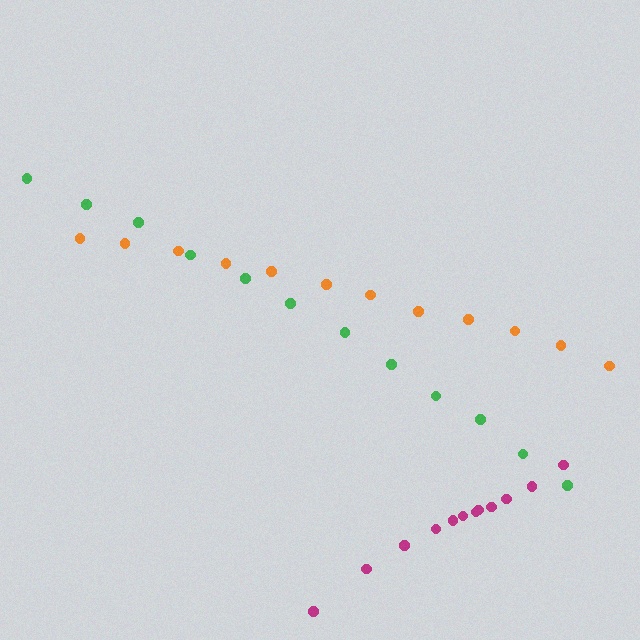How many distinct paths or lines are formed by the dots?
There are 3 distinct paths.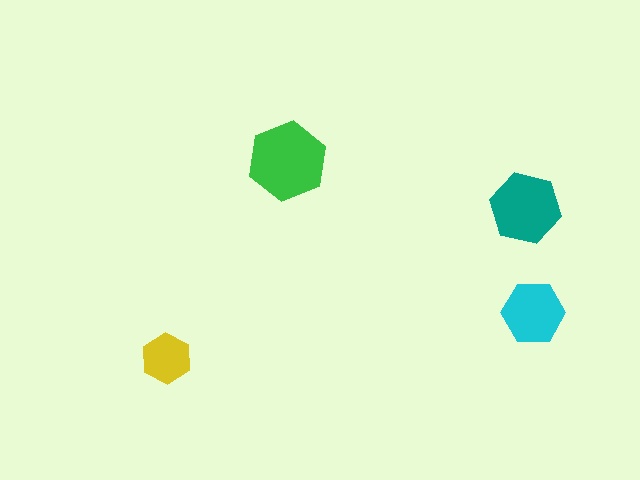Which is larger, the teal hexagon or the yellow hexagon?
The teal one.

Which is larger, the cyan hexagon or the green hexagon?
The green one.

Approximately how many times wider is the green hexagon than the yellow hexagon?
About 1.5 times wider.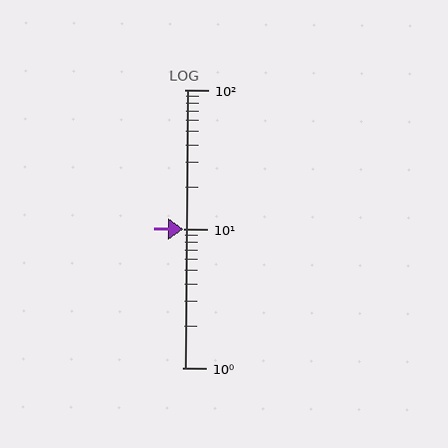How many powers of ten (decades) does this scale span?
The scale spans 2 decades, from 1 to 100.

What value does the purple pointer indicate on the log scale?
The pointer indicates approximately 10.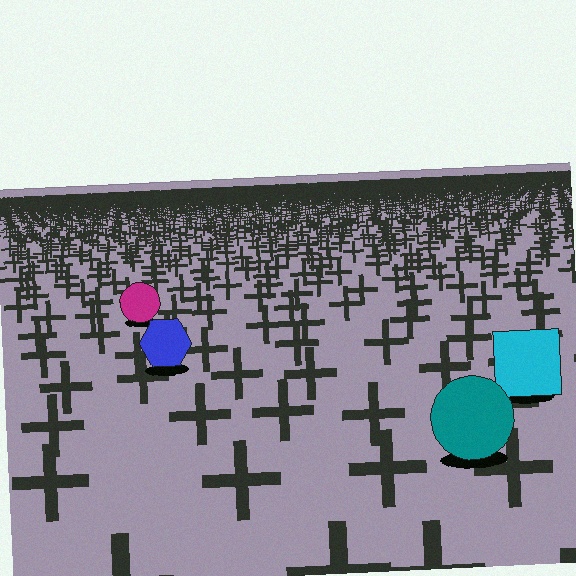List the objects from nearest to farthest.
From nearest to farthest: the teal circle, the cyan square, the blue hexagon, the magenta circle.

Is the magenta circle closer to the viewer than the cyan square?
No. The cyan square is closer — you can tell from the texture gradient: the ground texture is coarser near it.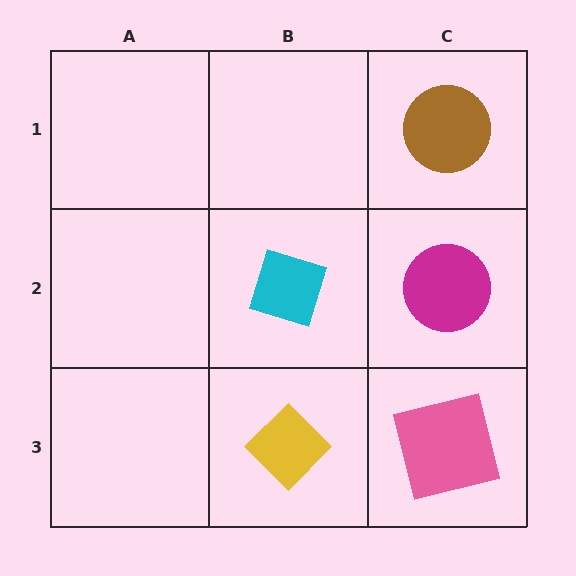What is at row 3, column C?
A pink square.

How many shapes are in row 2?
2 shapes.